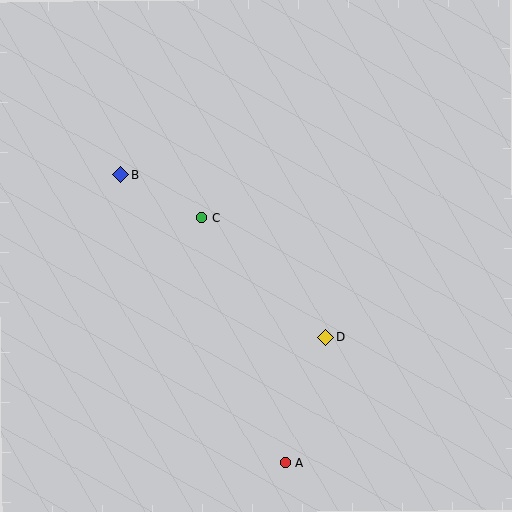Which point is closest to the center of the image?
Point C at (202, 218) is closest to the center.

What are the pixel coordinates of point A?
Point A is at (285, 463).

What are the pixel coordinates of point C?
Point C is at (202, 218).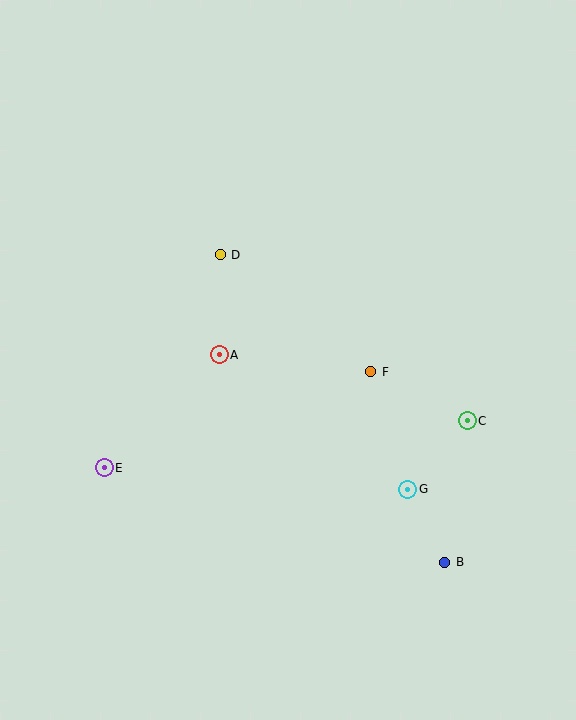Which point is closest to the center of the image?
Point A at (219, 355) is closest to the center.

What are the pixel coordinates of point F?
Point F is at (371, 372).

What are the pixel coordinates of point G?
Point G is at (408, 489).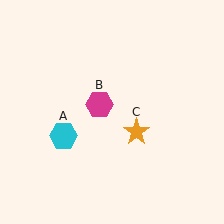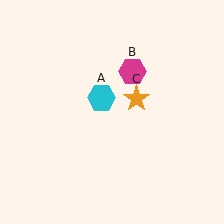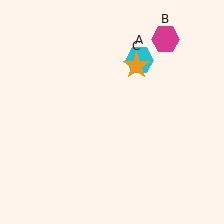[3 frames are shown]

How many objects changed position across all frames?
3 objects changed position: cyan hexagon (object A), magenta hexagon (object B), orange star (object C).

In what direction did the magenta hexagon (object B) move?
The magenta hexagon (object B) moved up and to the right.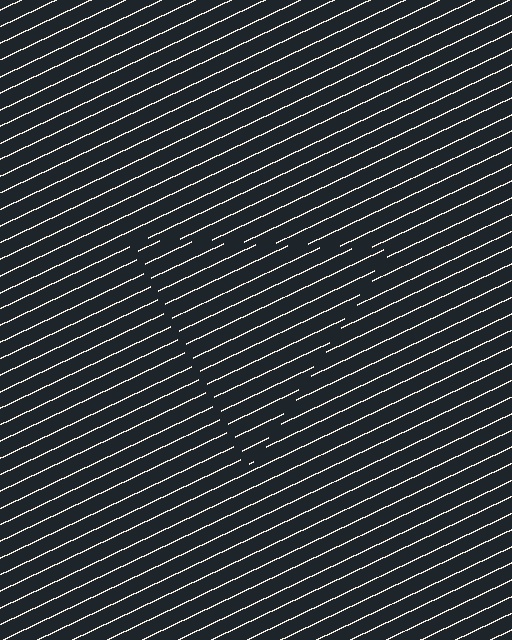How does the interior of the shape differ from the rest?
The interior of the shape contains the same grating, shifted by half a period — the contour is defined by the phase discontinuity where line-ends from the inner and outer gratings abut.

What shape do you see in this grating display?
An illusory triangle. The interior of the shape contains the same grating, shifted by half a period — the contour is defined by the phase discontinuity where line-ends from the inner and outer gratings abut.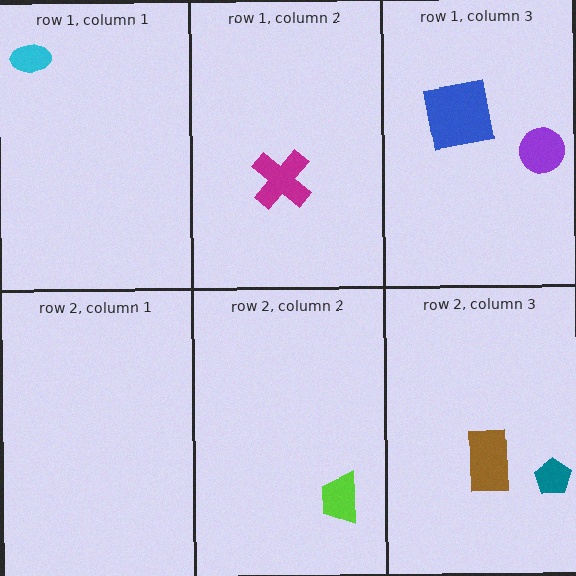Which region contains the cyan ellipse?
The row 1, column 1 region.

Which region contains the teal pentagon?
The row 2, column 3 region.